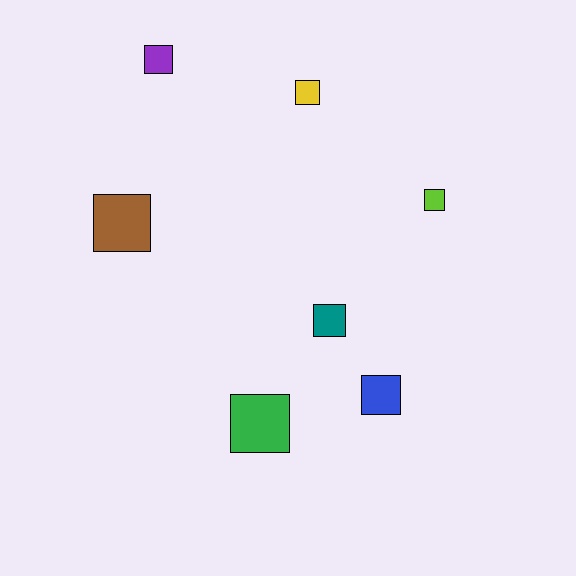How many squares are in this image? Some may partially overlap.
There are 7 squares.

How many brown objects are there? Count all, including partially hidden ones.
There is 1 brown object.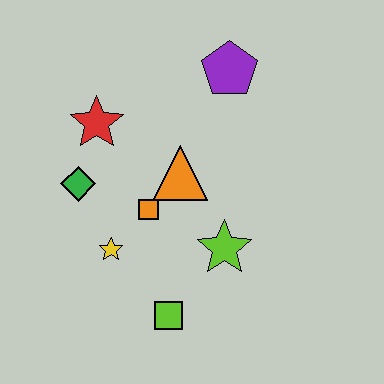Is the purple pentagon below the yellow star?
No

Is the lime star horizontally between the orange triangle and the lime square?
No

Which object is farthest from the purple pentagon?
The lime square is farthest from the purple pentagon.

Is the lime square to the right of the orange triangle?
No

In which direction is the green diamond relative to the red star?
The green diamond is below the red star.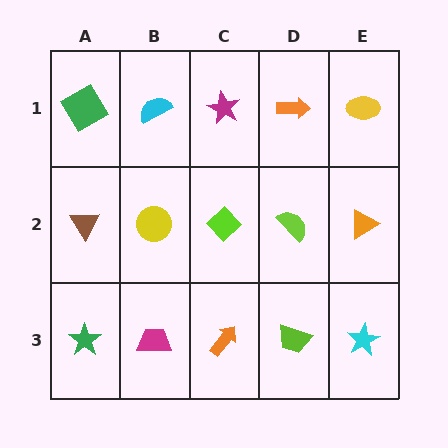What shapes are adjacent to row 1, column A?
A brown triangle (row 2, column A), a cyan semicircle (row 1, column B).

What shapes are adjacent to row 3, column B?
A yellow circle (row 2, column B), a green star (row 3, column A), an orange arrow (row 3, column C).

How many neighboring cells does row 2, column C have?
4.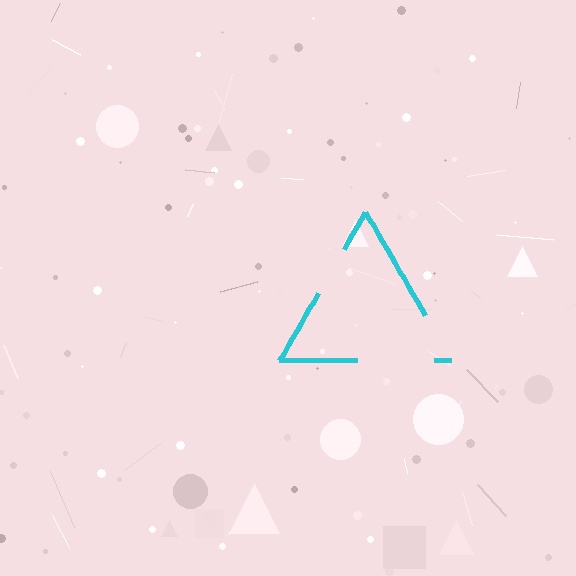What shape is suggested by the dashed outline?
The dashed outline suggests a triangle.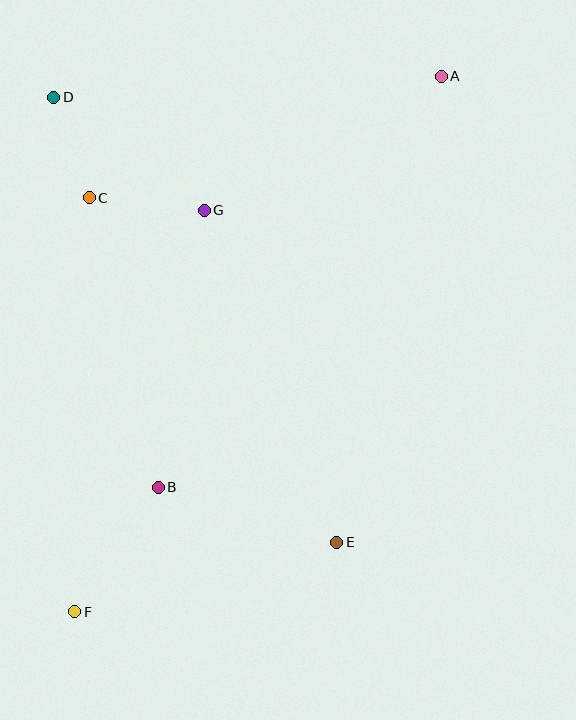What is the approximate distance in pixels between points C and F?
The distance between C and F is approximately 415 pixels.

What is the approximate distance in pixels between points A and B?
The distance between A and B is approximately 499 pixels.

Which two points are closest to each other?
Points C and D are closest to each other.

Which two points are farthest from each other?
Points A and F are farthest from each other.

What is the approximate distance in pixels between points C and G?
The distance between C and G is approximately 116 pixels.